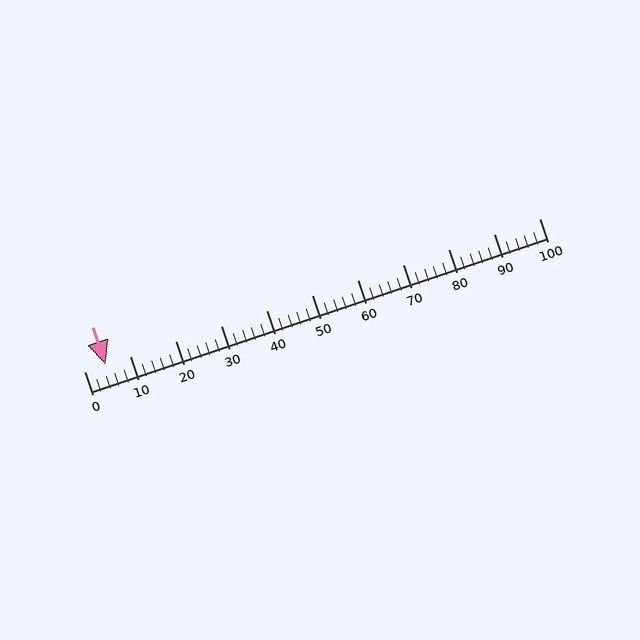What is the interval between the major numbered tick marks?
The major tick marks are spaced 10 units apart.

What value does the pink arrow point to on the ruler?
The pink arrow points to approximately 5.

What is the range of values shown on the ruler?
The ruler shows values from 0 to 100.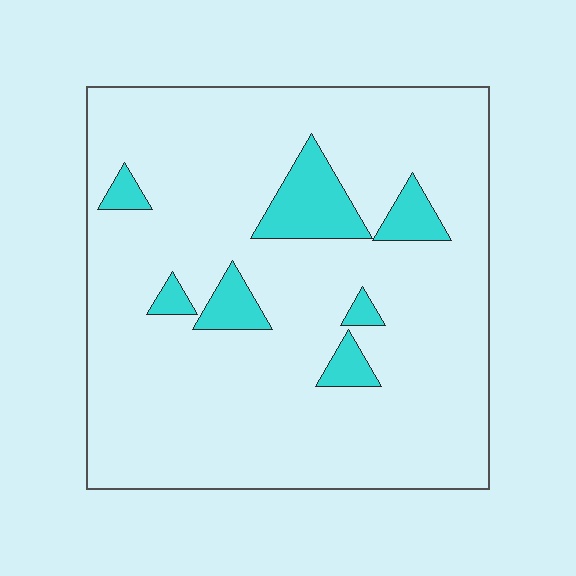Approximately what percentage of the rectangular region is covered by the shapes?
Approximately 10%.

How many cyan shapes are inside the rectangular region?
7.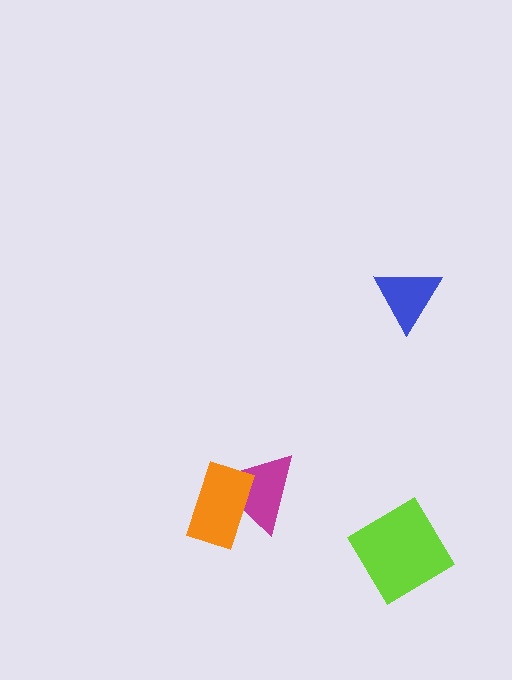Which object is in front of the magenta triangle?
The orange rectangle is in front of the magenta triangle.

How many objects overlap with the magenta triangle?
1 object overlaps with the magenta triangle.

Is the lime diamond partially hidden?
No, no other shape covers it.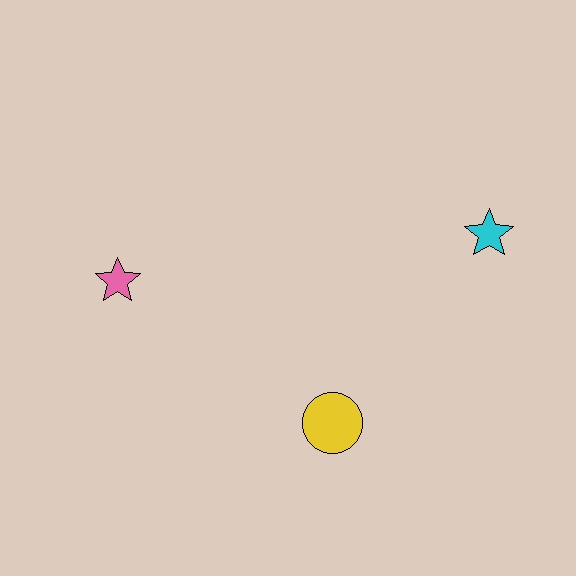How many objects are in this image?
There are 3 objects.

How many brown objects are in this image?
There are no brown objects.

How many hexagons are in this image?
There are no hexagons.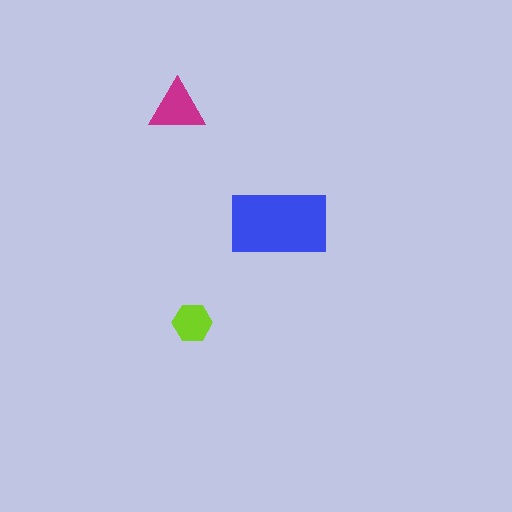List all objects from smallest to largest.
The lime hexagon, the magenta triangle, the blue rectangle.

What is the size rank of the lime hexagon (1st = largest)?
3rd.